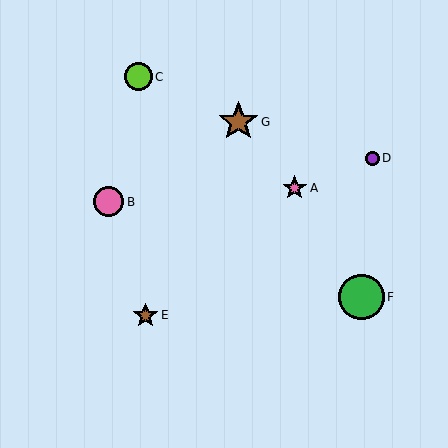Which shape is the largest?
The green circle (labeled F) is the largest.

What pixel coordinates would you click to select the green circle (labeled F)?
Click at (361, 297) to select the green circle F.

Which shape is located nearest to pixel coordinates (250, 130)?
The brown star (labeled G) at (238, 122) is nearest to that location.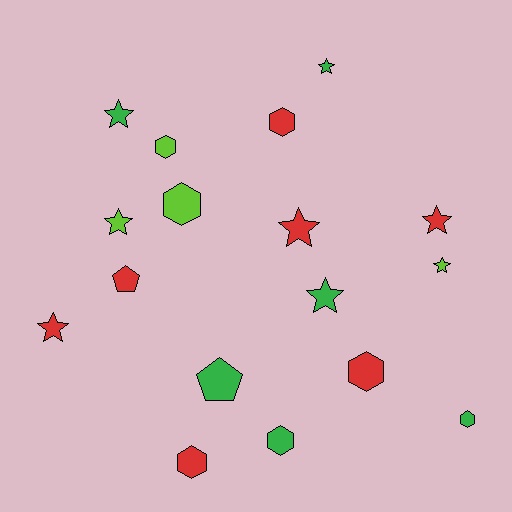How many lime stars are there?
There are 2 lime stars.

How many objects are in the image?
There are 17 objects.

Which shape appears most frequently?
Star, with 8 objects.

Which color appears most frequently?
Red, with 7 objects.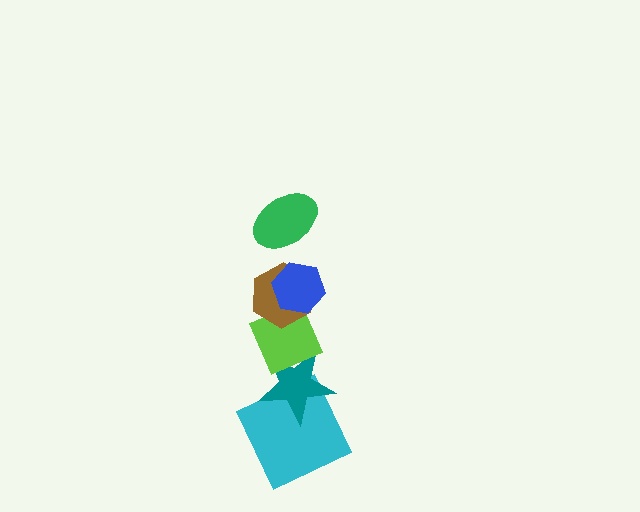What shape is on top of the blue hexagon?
The green ellipse is on top of the blue hexagon.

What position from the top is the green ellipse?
The green ellipse is 1st from the top.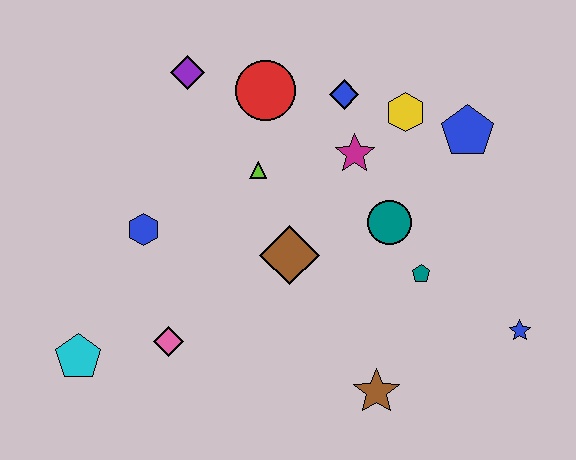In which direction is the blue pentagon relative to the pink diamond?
The blue pentagon is to the right of the pink diamond.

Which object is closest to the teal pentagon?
The teal circle is closest to the teal pentagon.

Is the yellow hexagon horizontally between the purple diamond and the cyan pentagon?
No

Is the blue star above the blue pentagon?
No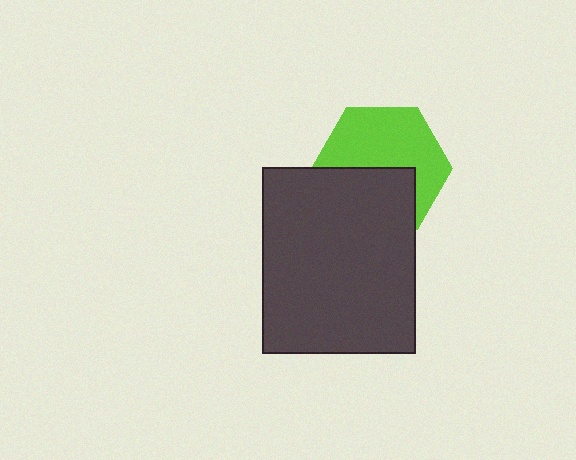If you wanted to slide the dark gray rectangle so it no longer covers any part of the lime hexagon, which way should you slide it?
Slide it down — that is the most direct way to separate the two shapes.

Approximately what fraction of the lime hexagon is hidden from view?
Roughly 41% of the lime hexagon is hidden behind the dark gray rectangle.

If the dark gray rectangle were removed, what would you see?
You would see the complete lime hexagon.